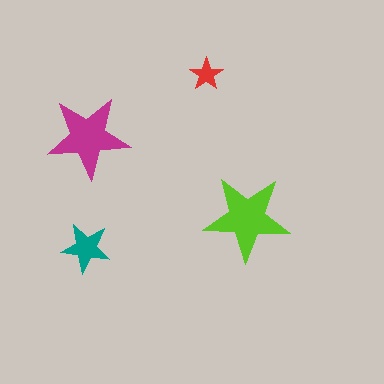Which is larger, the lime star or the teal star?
The lime one.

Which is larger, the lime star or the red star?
The lime one.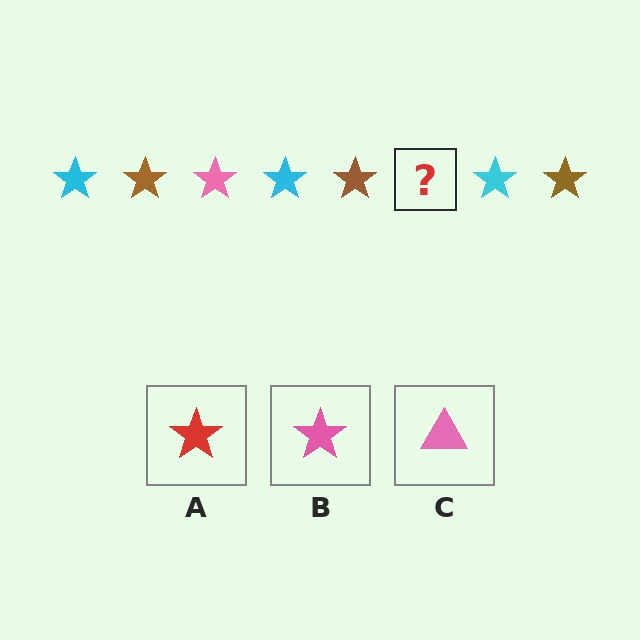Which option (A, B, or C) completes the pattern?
B.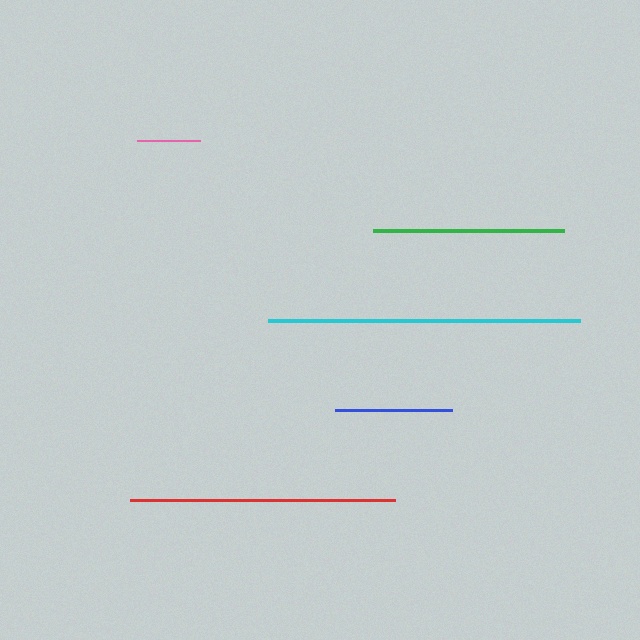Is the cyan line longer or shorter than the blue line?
The cyan line is longer than the blue line.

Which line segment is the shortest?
The pink line is the shortest at approximately 63 pixels.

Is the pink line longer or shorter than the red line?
The red line is longer than the pink line.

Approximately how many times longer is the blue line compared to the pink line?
The blue line is approximately 1.9 times the length of the pink line.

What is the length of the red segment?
The red segment is approximately 265 pixels long.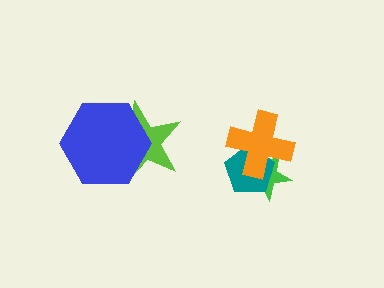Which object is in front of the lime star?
The blue hexagon is in front of the lime star.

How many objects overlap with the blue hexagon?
1 object overlaps with the blue hexagon.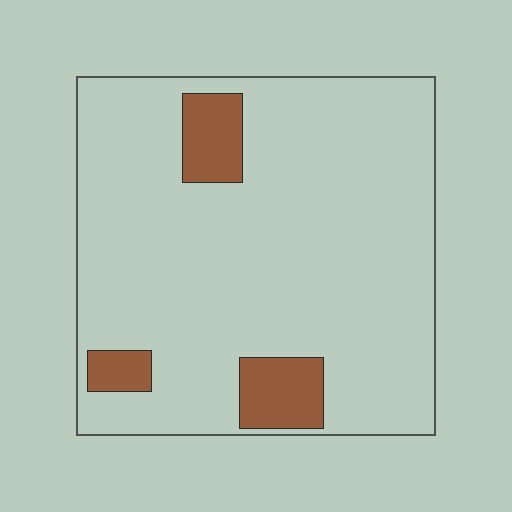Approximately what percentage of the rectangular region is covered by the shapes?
Approximately 10%.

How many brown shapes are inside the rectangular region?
3.